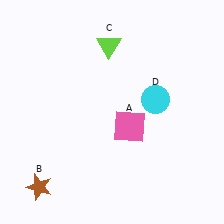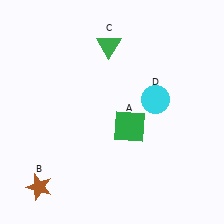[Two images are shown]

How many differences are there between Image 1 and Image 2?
There are 2 differences between the two images.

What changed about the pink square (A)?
In Image 1, A is pink. In Image 2, it changed to green.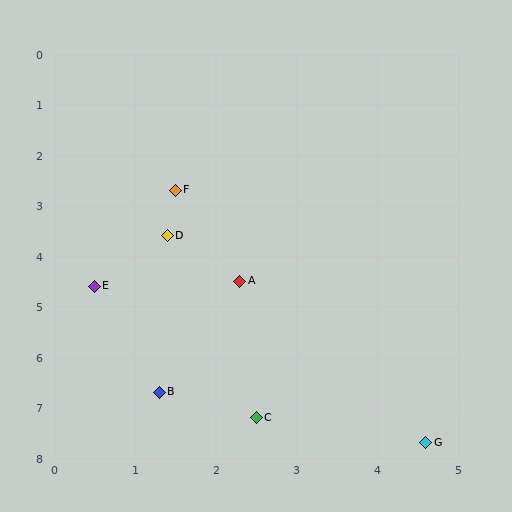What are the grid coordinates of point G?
Point G is at approximately (4.6, 7.7).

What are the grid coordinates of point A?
Point A is at approximately (2.3, 4.5).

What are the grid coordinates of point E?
Point E is at approximately (0.5, 4.6).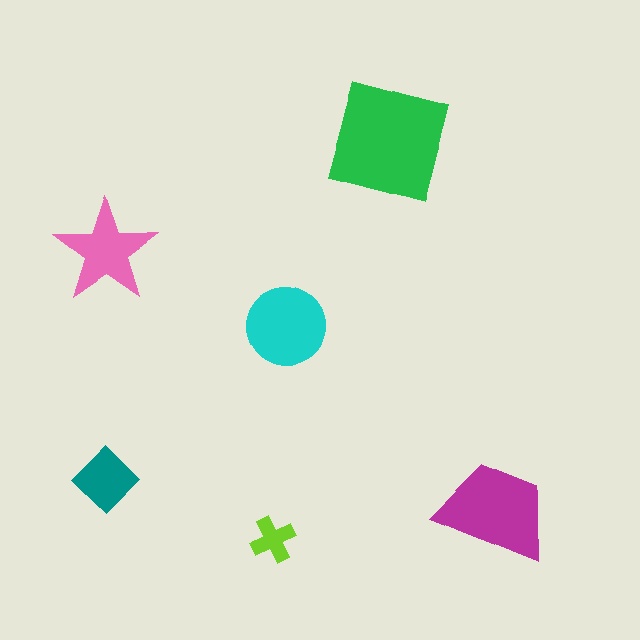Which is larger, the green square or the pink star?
The green square.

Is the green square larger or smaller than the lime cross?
Larger.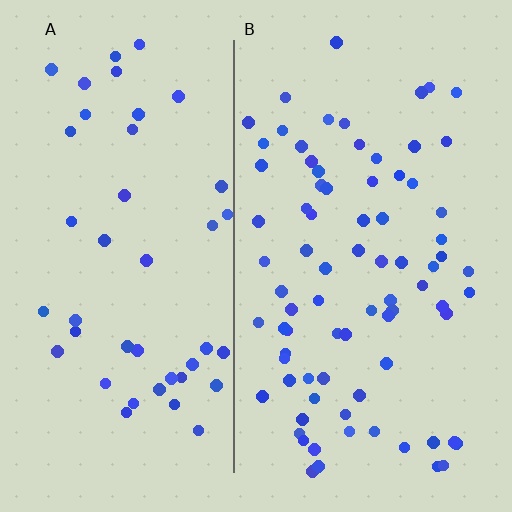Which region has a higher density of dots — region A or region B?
B (the right).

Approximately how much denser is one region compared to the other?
Approximately 1.8× — region B over region A.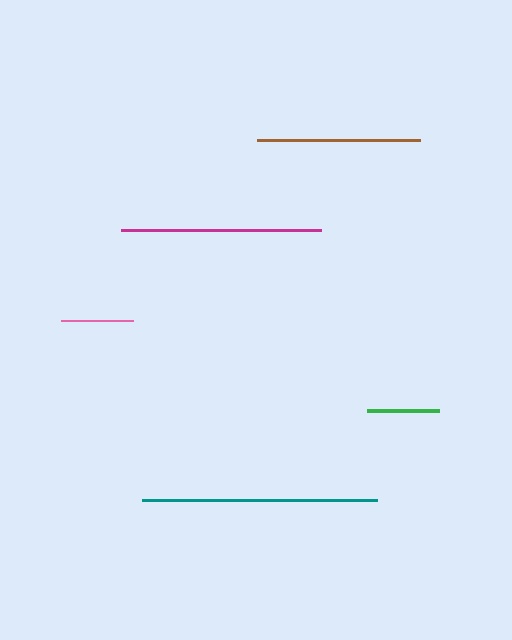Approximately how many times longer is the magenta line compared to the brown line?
The magenta line is approximately 1.2 times the length of the brown line.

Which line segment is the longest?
The teal line is the longest at approximately 234 pixels.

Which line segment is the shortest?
The green line is the shortest at approximately 72 pixels.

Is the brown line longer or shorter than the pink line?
The brown line is longer than the pink line.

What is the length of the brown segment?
The brown segment is approximately 163 pixels long.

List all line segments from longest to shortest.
From longest to shortest: teal, magenta, brown, pink, green.